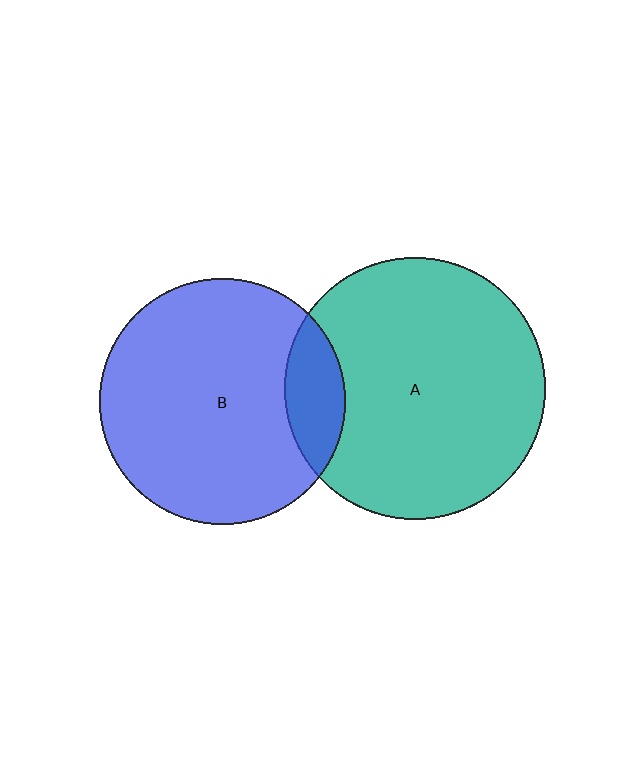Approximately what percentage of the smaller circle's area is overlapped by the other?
Approximately 15%.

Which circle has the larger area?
Circle A (teal).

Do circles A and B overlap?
Yes.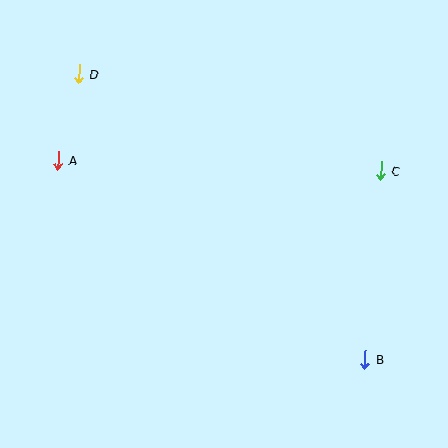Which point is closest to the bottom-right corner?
Point B is closest to the bottom-right corner.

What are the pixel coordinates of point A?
Point A is at (58, 160).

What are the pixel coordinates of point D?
Point D is at (79, 74).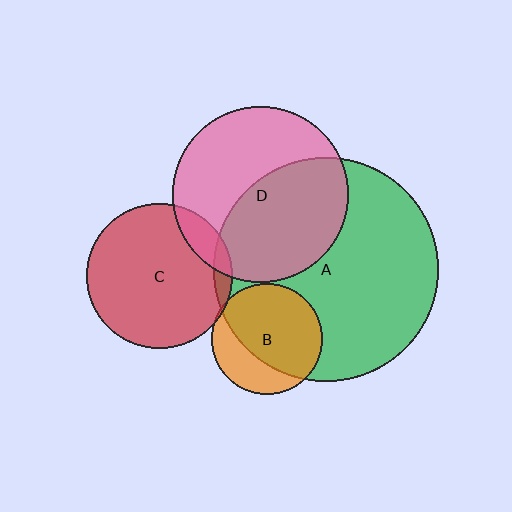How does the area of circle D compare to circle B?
Approximately 2.5 times.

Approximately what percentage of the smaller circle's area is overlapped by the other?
Approximately 10%.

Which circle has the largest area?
Circle A (green).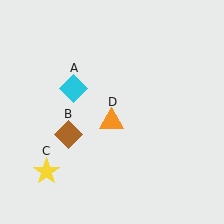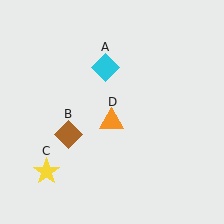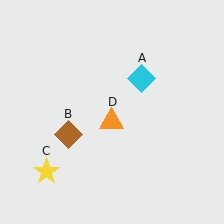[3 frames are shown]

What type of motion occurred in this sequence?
The cyan diamond (object A) rotated clockwise around the center of the scene.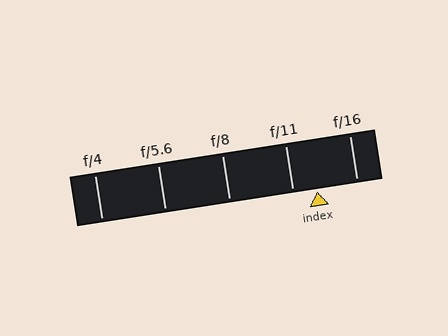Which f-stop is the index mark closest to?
The index mark is closest to f/11.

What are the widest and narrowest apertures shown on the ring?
The widest aperture shown is f/4 and the narrowest is f/16.